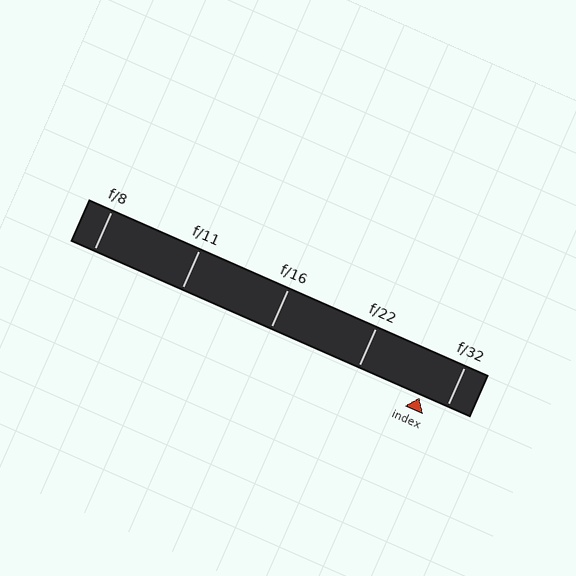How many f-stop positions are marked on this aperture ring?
There are 5 f-stop positions marked.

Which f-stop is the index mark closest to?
The index mark is closest to f/32.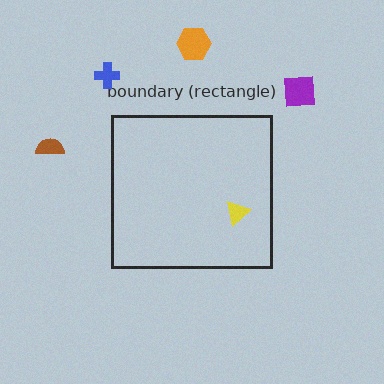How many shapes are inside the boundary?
1 inside, 4 outside.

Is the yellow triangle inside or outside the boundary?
Inside.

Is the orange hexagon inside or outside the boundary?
Outside.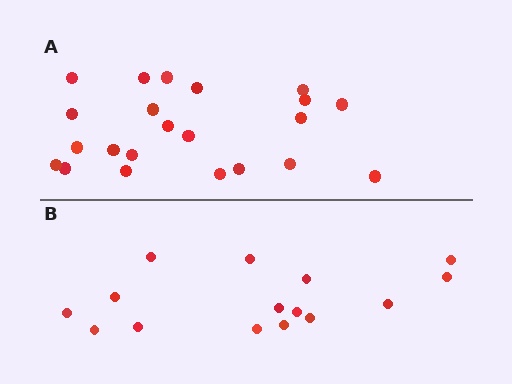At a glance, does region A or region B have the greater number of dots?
Region A (the top region) has more dots.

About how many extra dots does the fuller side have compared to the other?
Region A has roughly 8 or so more dots than region B.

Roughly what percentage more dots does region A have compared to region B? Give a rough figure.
About 45% more.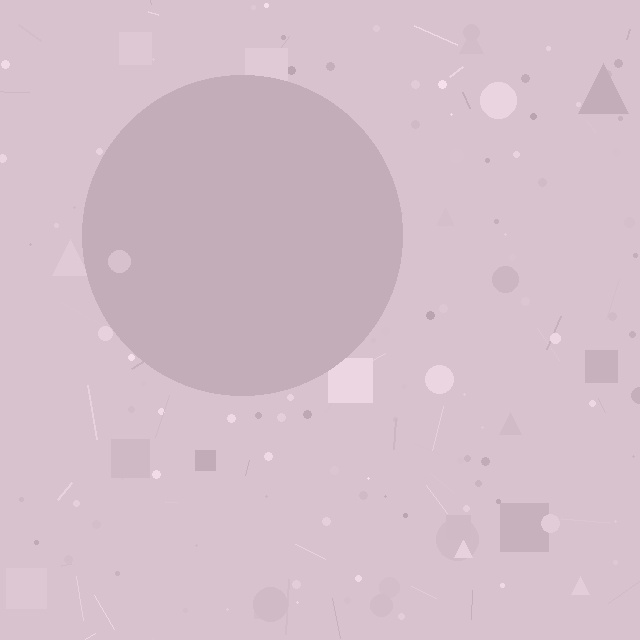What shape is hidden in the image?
A circle is hidden in the image.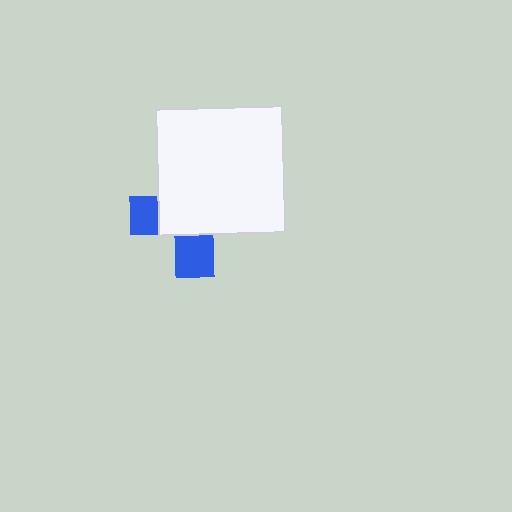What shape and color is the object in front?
The object in front is a white square.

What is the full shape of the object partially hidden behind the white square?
The partially hidden object is a blue cross.